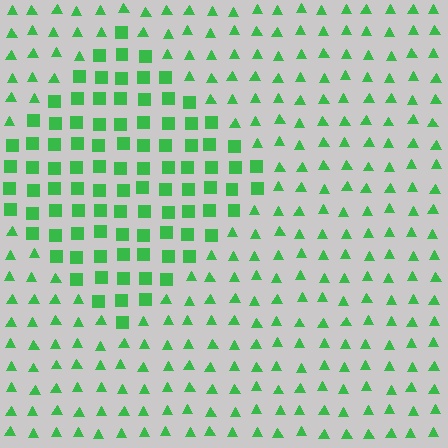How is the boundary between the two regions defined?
The boundary is defined by a change in element shape: squares inside vs. triangles outside. All elements share the same color and spacing.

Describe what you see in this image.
The image is filled with small green elements arranged in a uniform grid. A diamond-shaped region contains squares, while the surrounding area contains triangles. The boundary is defined purely by the change in element shape.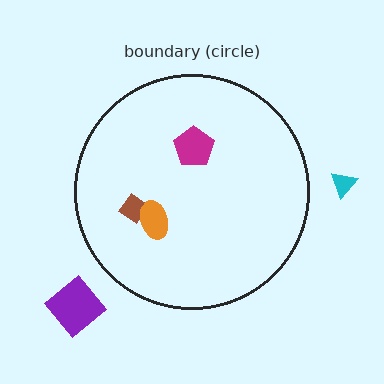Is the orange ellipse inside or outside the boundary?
Inside.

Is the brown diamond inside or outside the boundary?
Inside.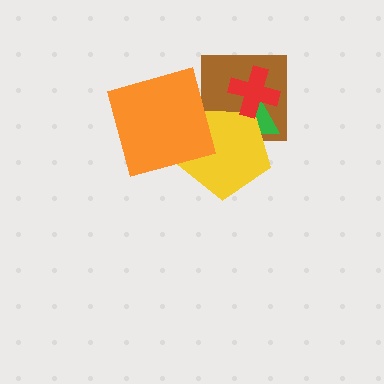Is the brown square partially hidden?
Yes, it is partially covered by another shape.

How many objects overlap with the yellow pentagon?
4 objects overlap with the yellow pentagon.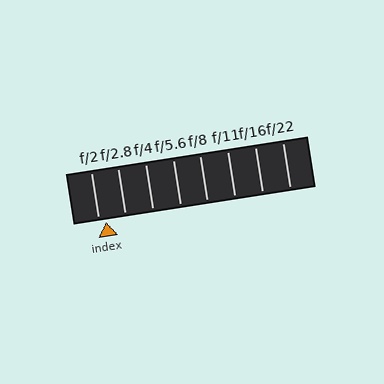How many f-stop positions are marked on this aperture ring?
There are 8 f-stop positions marked.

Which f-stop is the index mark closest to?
The index mark is closest to f/2.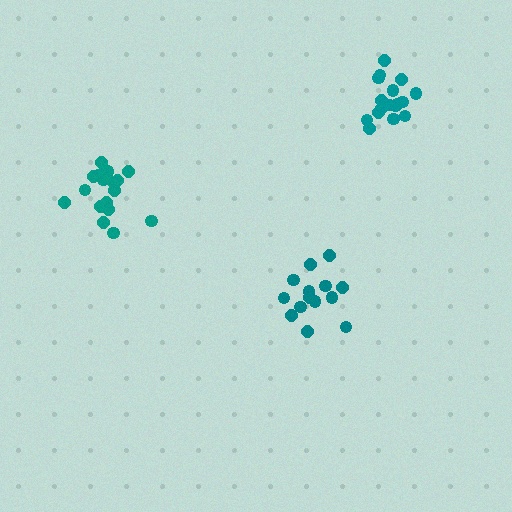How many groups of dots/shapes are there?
There are 3 groups.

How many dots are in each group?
Group 1: 14 dots, Group 2: 17 dots, Group 3: 19 dots (50 total).